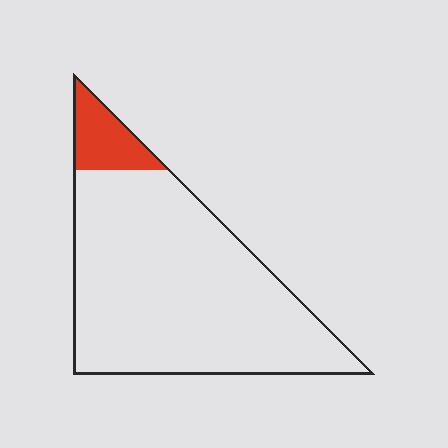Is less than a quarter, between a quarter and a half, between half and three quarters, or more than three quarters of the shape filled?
Less than a quarter.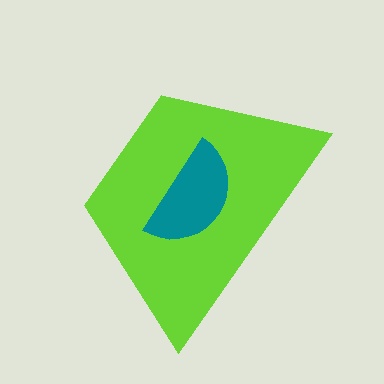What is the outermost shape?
The lime trapezoid.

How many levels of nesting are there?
2.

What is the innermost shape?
The teal semicircle.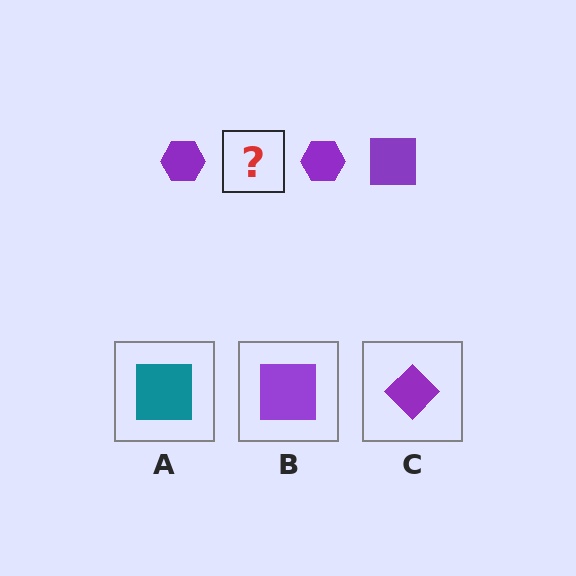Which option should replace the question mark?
Option B.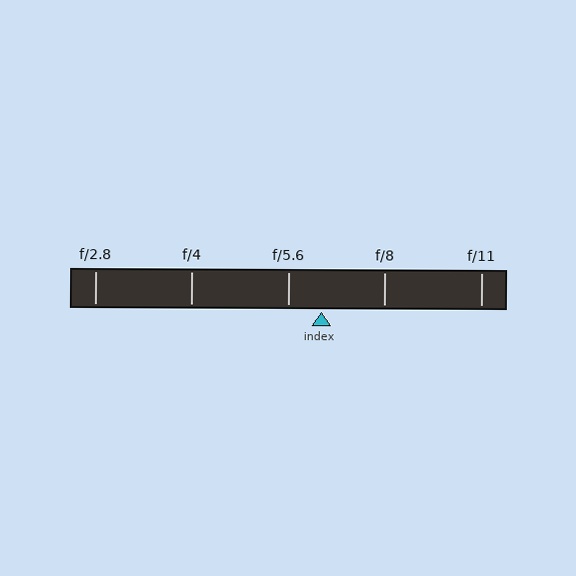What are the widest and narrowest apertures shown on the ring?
The widest aperture shown is f/2.8 and the narrowest is f/11.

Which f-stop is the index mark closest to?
The index mark is closest to f/5.6.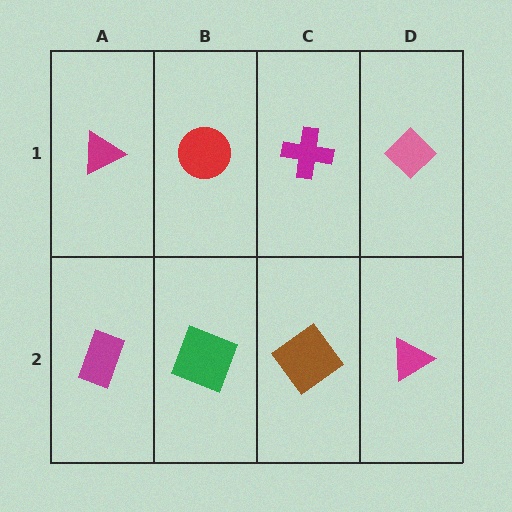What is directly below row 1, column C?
A brown diamond.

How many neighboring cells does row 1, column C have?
3.